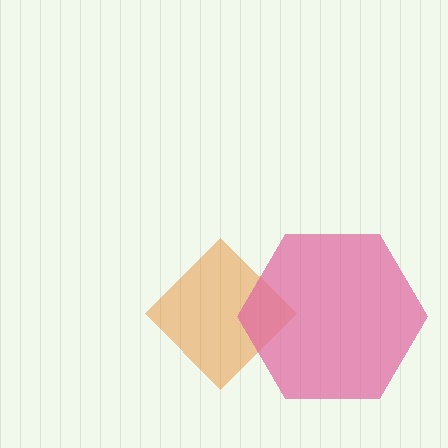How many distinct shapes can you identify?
There are 2 distinct shapes: an orange diamond, a pink hexagon.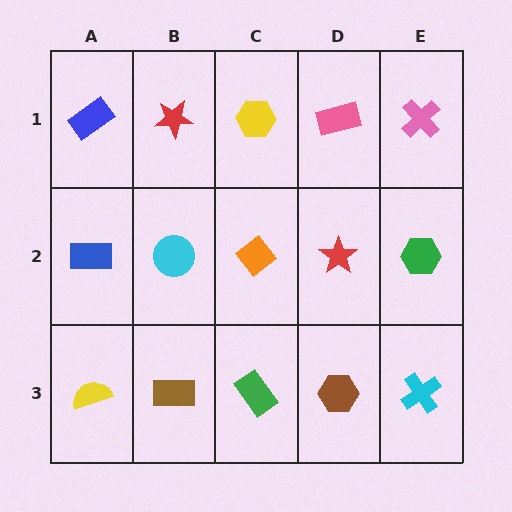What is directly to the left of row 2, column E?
A red star.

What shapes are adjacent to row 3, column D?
A red star (row 2, column D), a green rectangle (row 3, column C), a cyan cross (row 3, column E).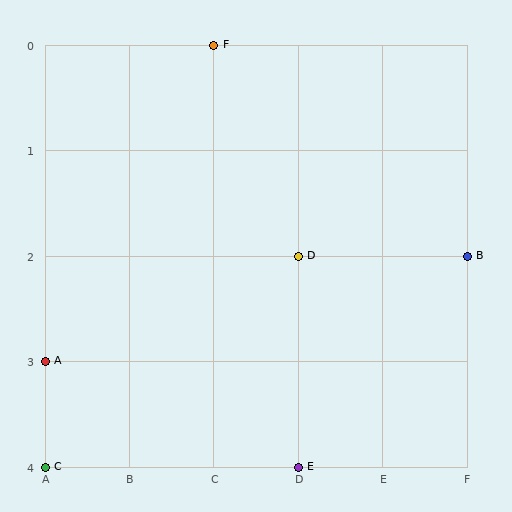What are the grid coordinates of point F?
Point F is at grid coordinates (C, 0).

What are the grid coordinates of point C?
Point C is at grid coordinates (A, 4).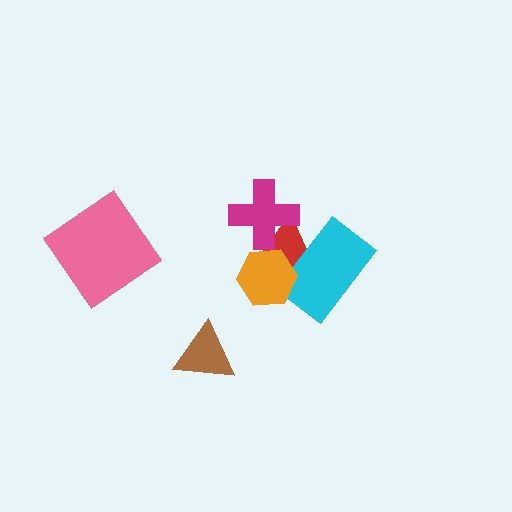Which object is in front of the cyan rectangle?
The orange hexagon is in front of the cyan rectangle.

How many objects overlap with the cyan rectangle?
2 objects overlap with the cyan rectangle.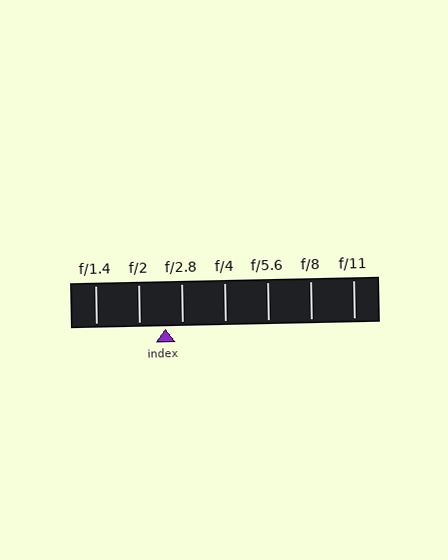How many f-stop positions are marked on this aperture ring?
There are 7 f-stop positions marked.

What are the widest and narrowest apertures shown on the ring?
The widest aperture shown is f/1.4 and the narrowest is f/11.